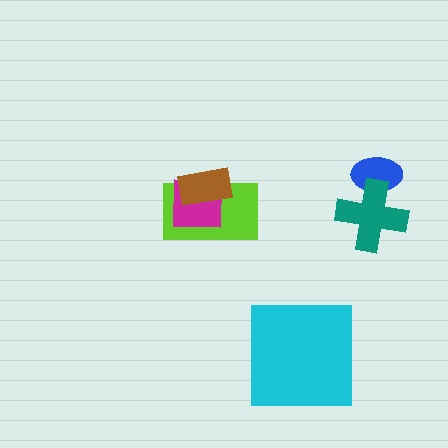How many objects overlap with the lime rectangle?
2 objects overlap with the lime rectangle.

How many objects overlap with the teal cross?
1 object overlaps with the teal cross.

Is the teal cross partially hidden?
No, no other shape covers it.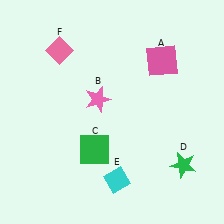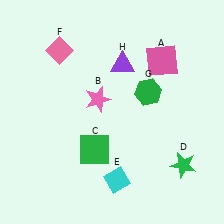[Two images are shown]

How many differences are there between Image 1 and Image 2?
There are 2 differences between the two images.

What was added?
A green hexagon (G), a purple triangle (H) were added in Image 2.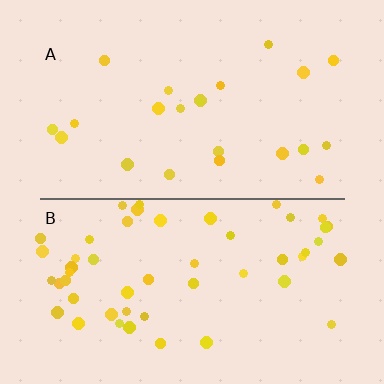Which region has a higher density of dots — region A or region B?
B (the bottom).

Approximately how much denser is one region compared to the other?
Approximately 2.3× — region B over region A.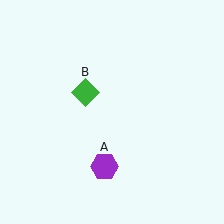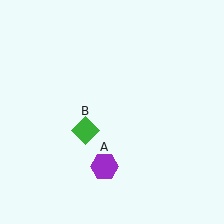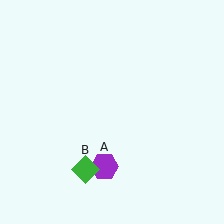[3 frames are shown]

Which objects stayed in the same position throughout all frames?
Purple hexagon (object A) remained stationary.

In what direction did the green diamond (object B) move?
The green diamond (object B) moved down.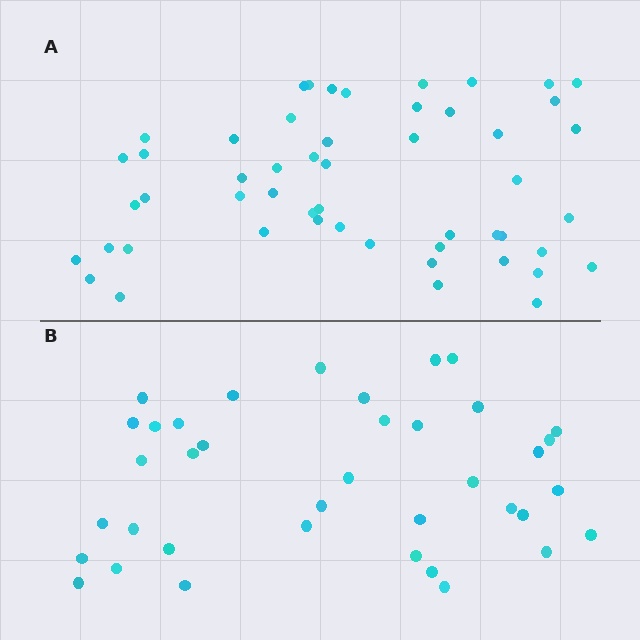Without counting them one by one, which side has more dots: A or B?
Region A (the top region) has more dots.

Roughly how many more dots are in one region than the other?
Region A has approximately 15 more dots than region B.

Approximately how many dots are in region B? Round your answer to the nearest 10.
About 40 dots. (The exact count is 38, which rounds to 40.)